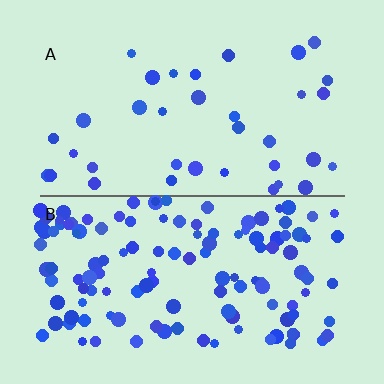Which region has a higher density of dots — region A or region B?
B (the bottom).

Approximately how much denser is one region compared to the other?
Approximately 3.5× — region B over region A.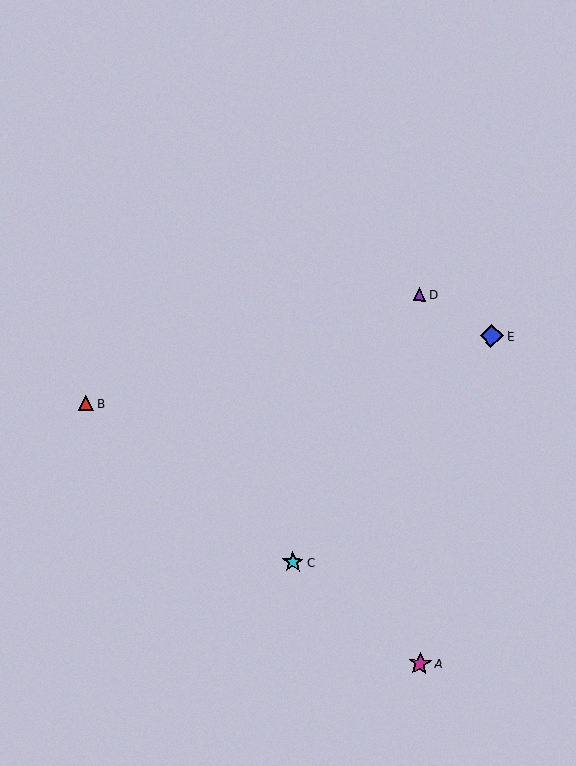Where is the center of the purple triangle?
The center of the purple triangle is at (420, 294).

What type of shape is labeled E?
Shape E is a blue diamond.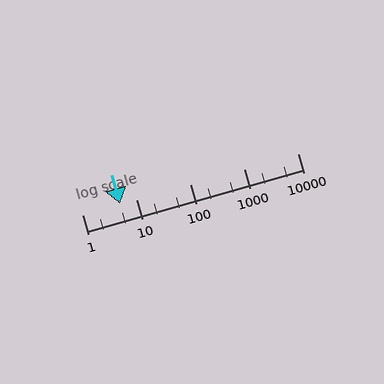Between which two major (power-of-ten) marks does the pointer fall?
The pointer is between 1 and 10.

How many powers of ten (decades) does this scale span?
The scale spans 4 decades, from 1 to 10000.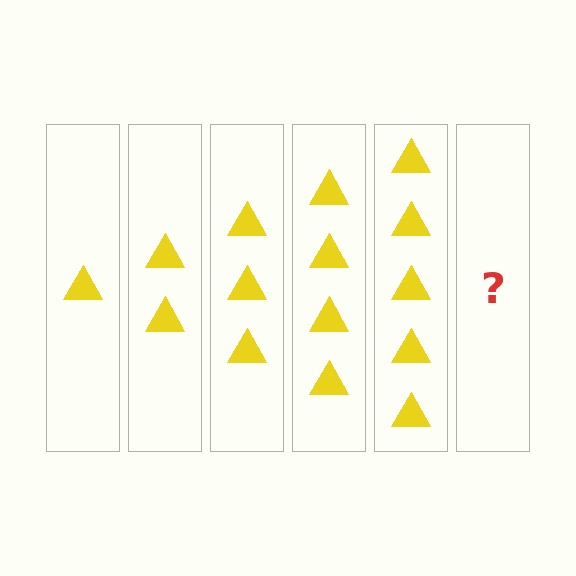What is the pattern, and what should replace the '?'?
The pattern is that each step adds one more triangle. The '?' should be 6 triangles.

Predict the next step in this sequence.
The next step is 6 triangles.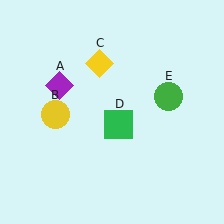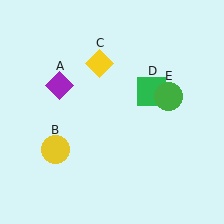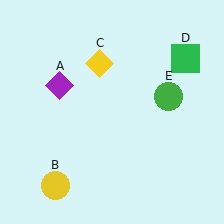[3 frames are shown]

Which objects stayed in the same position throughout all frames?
Purple diamond (object A) and yellow diamond (object C) and green circle (object E) remained stationary.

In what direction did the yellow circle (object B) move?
The yellow circle (object B) moved down.